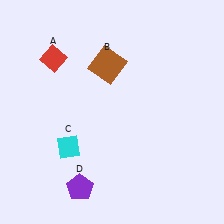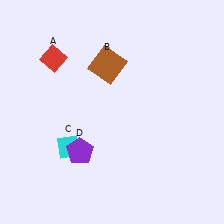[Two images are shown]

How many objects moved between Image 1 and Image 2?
1 object moved between the two images.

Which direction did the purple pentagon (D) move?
The purple pentagon (D) moved up.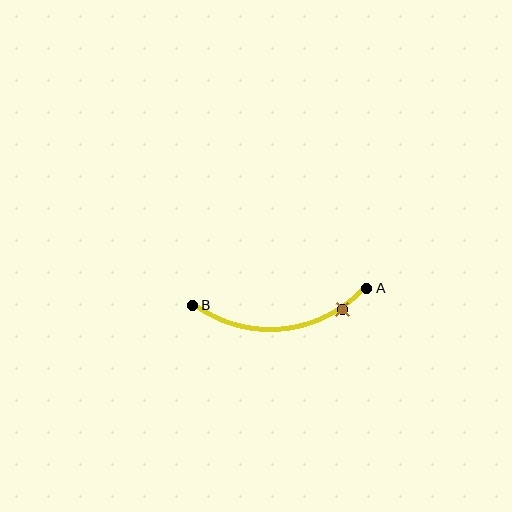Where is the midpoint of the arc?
The arc midpoint is the point on the curve farthest from the straight line joining A and B. It sits below that line.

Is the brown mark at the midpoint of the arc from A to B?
No. The brown mark lies on the arc but is closer to endpoint A. The arc midpoint would be at the point on the curve equidistant along the arc from both A and B.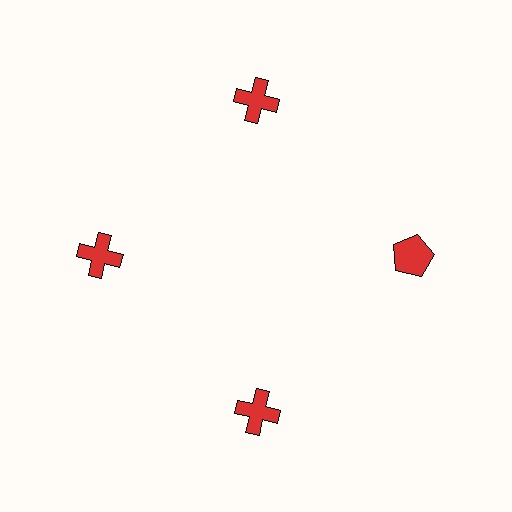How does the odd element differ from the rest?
It has a different shape: pentagon instead of cross.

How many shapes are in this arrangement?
There are 4 shapes arranged in a ring pattern.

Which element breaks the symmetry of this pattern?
The red pentagon at roughly the 3 o'clock position breaks the symmetry. All other shapes are red crosses.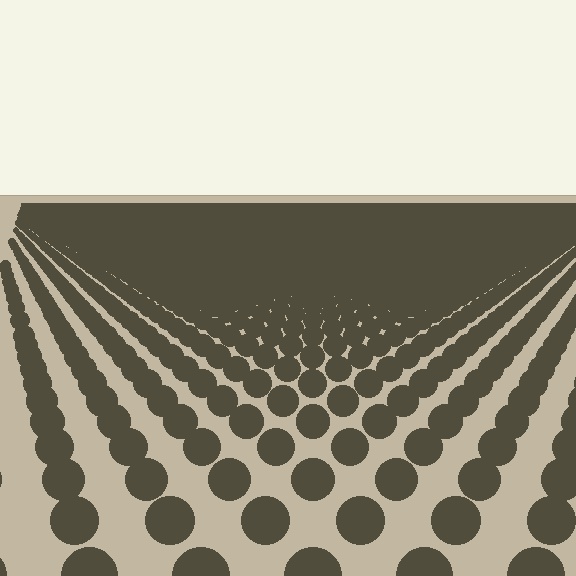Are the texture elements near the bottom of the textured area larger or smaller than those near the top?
Larger. Near the bottom, elements are closer to the viewer and appear at a bigger on-screen size.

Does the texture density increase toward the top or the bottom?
Density increases toward the top.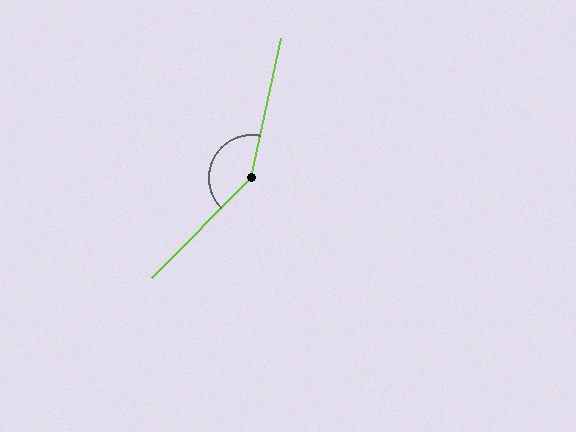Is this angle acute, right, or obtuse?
It is obtuse.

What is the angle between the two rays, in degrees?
Approximately 147 degrees.